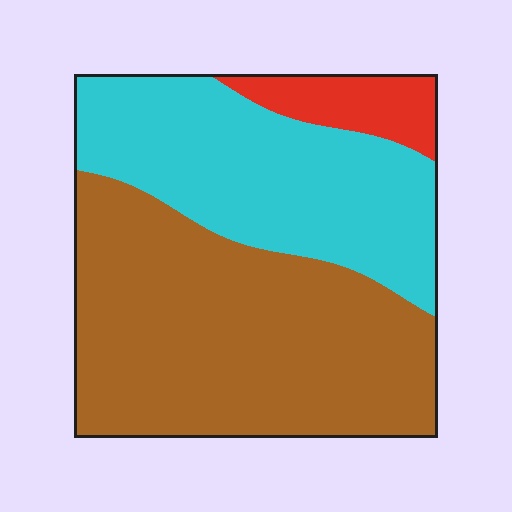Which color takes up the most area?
Brown, at roughly 55%.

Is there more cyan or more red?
Cyan.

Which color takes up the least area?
Red, at roughly 10%.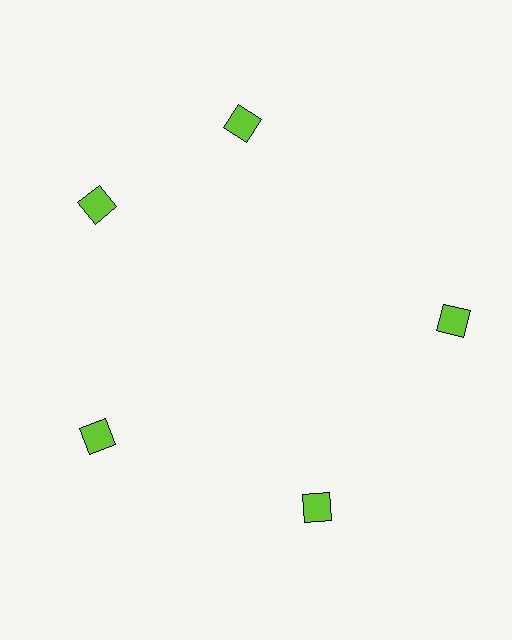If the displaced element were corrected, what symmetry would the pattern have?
It would have 5-fold rotational symmetry — the pattern would map onto itself every 72 degrees.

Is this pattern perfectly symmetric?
No. The 5 lime squares are arranged in a ring, but one element near the 1 o'clock position is rotated out of alignment along the ring, breaking the 5-fold rotational symmetry.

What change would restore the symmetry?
The symmetry would be restored by rotating it back into even spacing with its neighbors so that all 5 squares sit at equal angles and equal distance from the center.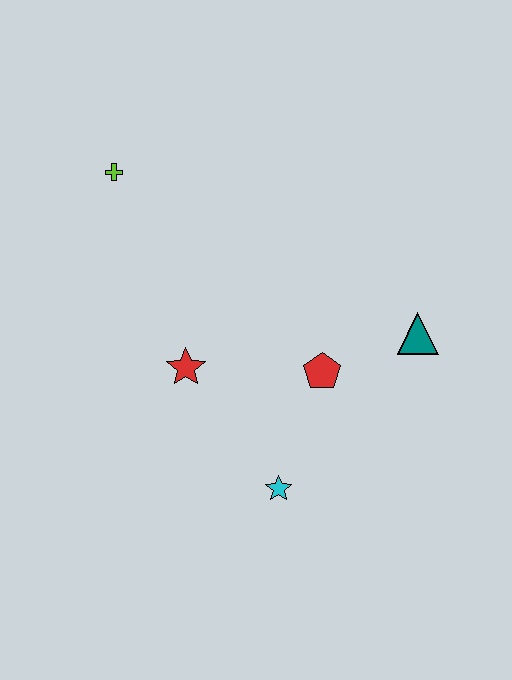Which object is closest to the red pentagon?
The teal triangle is closest to the red pentagon.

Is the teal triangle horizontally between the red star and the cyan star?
No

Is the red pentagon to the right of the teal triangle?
No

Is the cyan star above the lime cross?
No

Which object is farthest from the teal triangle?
The lime cross is farthest from the teal triangle.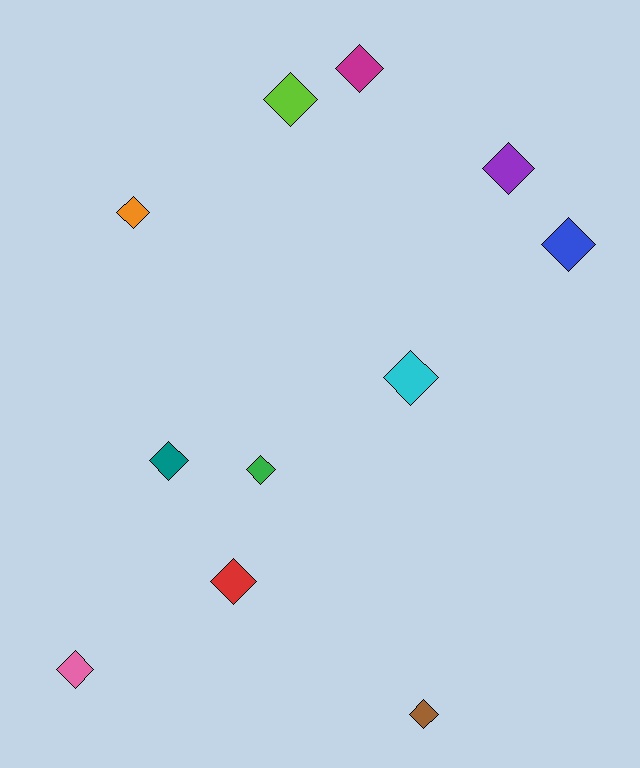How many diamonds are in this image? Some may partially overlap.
There are 11 diamonds.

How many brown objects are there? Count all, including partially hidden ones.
There is 1 brown object.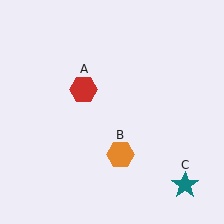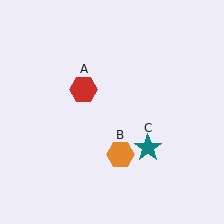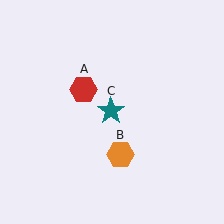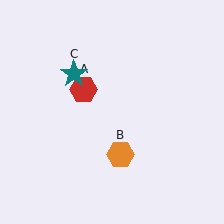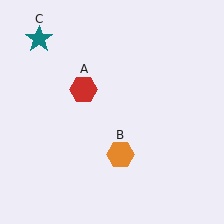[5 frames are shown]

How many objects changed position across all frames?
1 object changed position: teal star (object C).